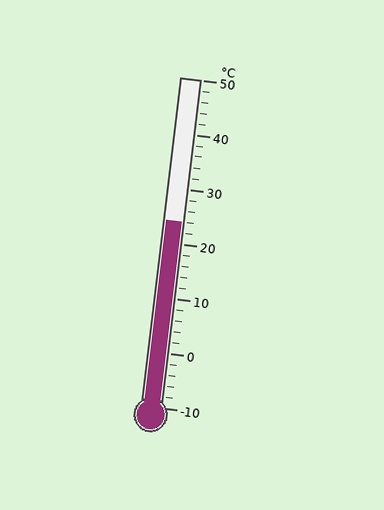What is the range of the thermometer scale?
The thermometer scale ranges from -10°C to 50°C.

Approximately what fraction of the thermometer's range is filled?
The thermometer is filled to approximately 55% of its range.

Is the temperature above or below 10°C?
The temperature is above 10°C.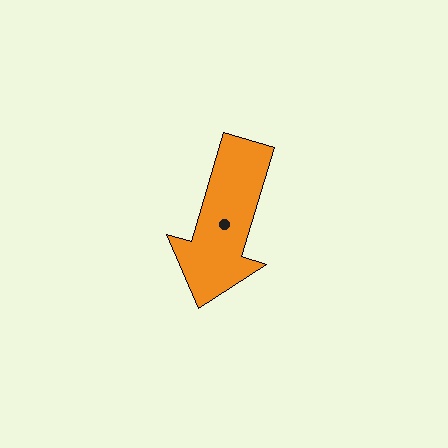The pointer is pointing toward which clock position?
Roughly 7 o'clock.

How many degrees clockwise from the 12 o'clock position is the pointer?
Approximately 197 degrees.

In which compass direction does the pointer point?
South.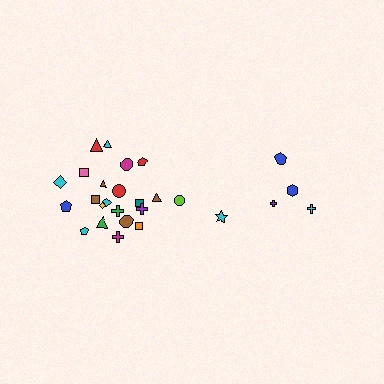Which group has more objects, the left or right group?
The left group.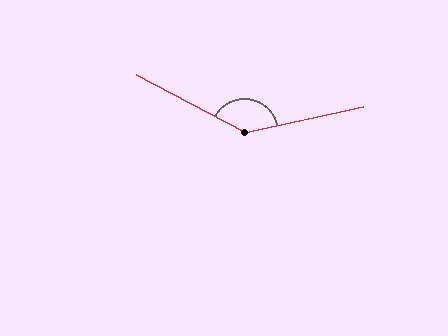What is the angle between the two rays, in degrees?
Approximately 140 degrees.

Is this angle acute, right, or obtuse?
It is obtuse.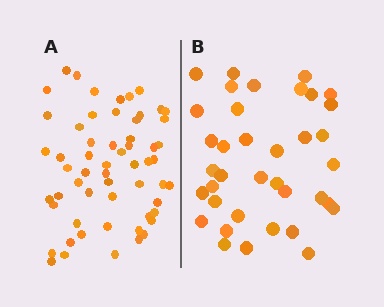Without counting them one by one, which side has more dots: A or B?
Region A (the left region) has more dots.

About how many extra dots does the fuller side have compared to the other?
Region A has approximately 20 more dots than region B.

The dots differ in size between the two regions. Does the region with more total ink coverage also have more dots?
No. Region B has more total ink coverage because its dots are larger, but region A actually contains more individual dots. Total area can be misleading — the number of items is what matters here.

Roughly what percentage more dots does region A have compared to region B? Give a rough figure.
About 55% more.